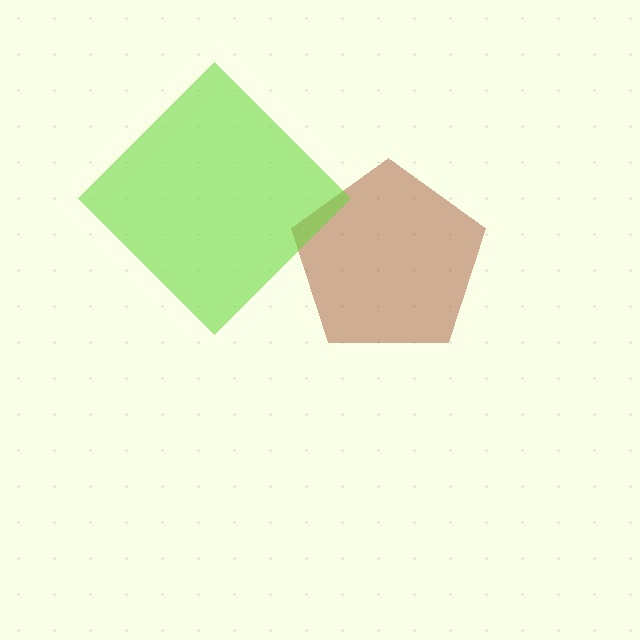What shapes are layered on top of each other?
The layered shapes are: a brown pentagon, a lime diamond.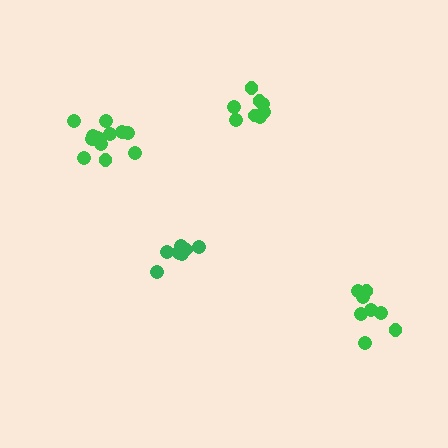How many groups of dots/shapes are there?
There are 4 groups.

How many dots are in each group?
Group 1: 8 dots, Group 2: 12 dots, Group 3: 8 dots, Group 4: 9 dots (37 total).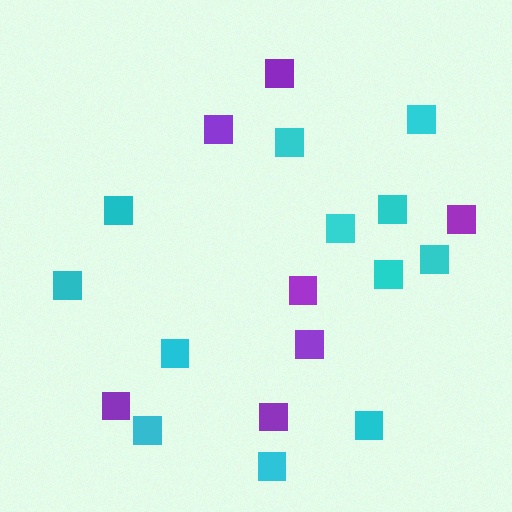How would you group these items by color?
There are 2 groups: one group of purple squares (7) and one group of cyan squares (12).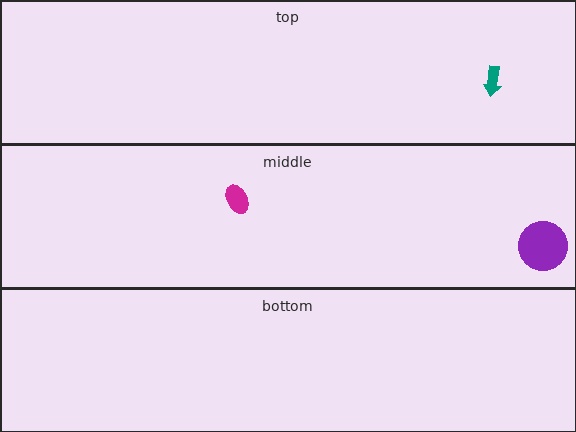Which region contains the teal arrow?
The top region.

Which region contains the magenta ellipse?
The middle region.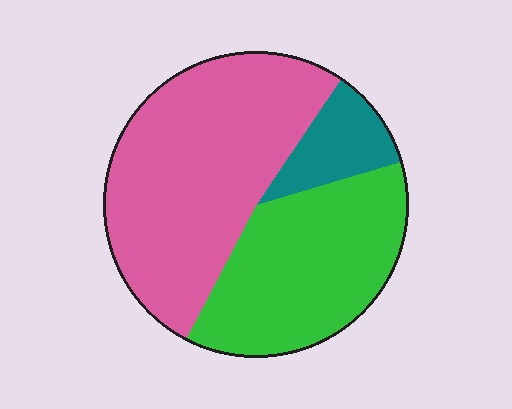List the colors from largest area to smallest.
From largest to smallest: pink, green, teal.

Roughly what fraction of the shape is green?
Green takes up about three eighths (3/8) of the shape.